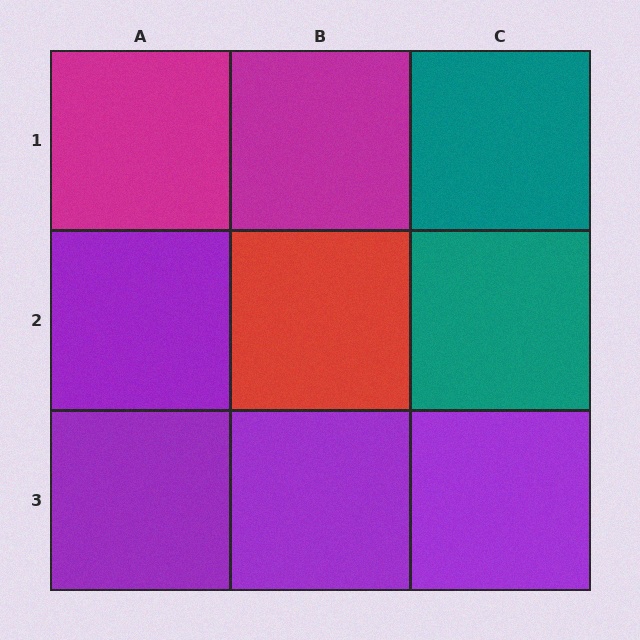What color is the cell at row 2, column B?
Red.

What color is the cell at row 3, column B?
Purple.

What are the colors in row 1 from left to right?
Magenta, magenta, teal.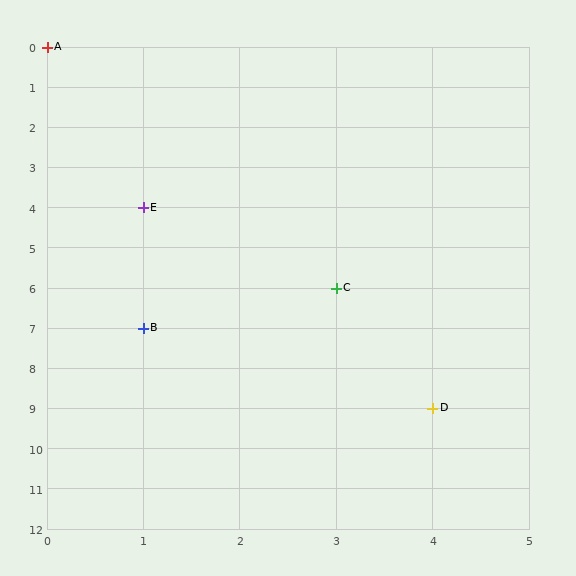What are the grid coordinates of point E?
Point E is at grid coordinates (1, 4).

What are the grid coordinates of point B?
Point B is at grid coordinates (1, 7).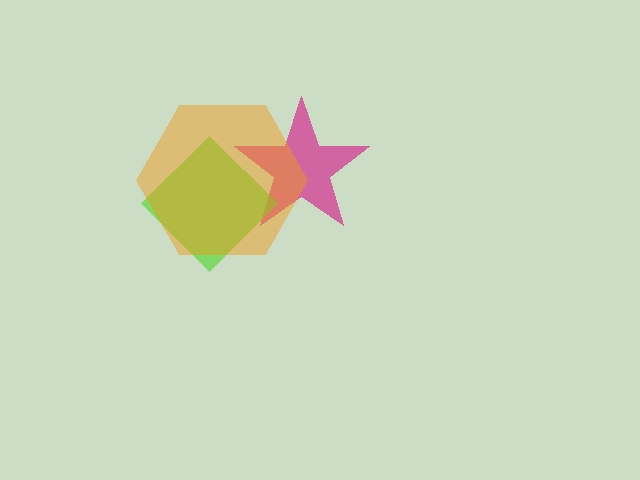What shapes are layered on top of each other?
The layered shapes are: a magenta star, a lime diamond, an orange hexagon.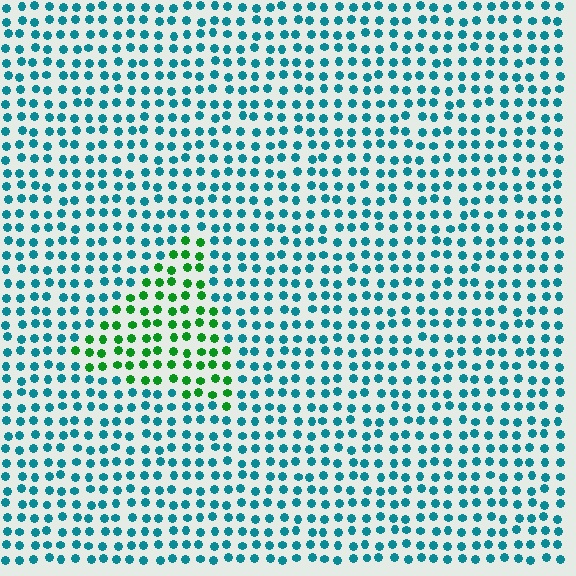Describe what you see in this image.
The image is filled with small teal elements in a uniform arrangement. A triangle-shaped region is visible where the elements are tinted to a slightly different hue, forming a subtle color boundary.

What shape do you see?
I see a triangle.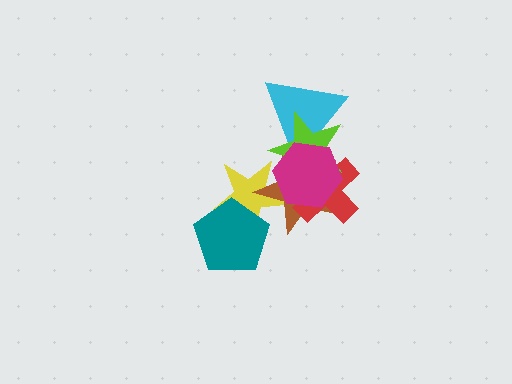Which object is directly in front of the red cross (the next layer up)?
The lime star is directly in front of the red cross.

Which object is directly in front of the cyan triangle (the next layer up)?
The lime star is directly in front of the cyan triangle.